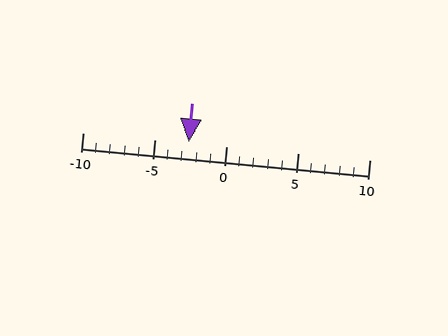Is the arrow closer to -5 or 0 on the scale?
The arrow is closer to -5.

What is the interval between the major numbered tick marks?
The major tick marks are spaced 5 units apart.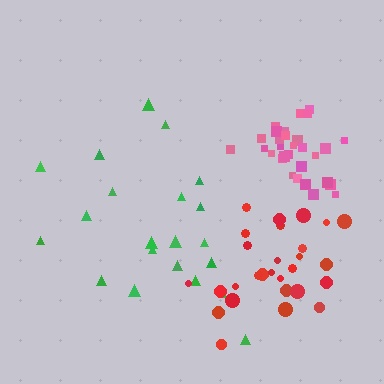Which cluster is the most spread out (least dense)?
Green.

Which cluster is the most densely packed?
Pink.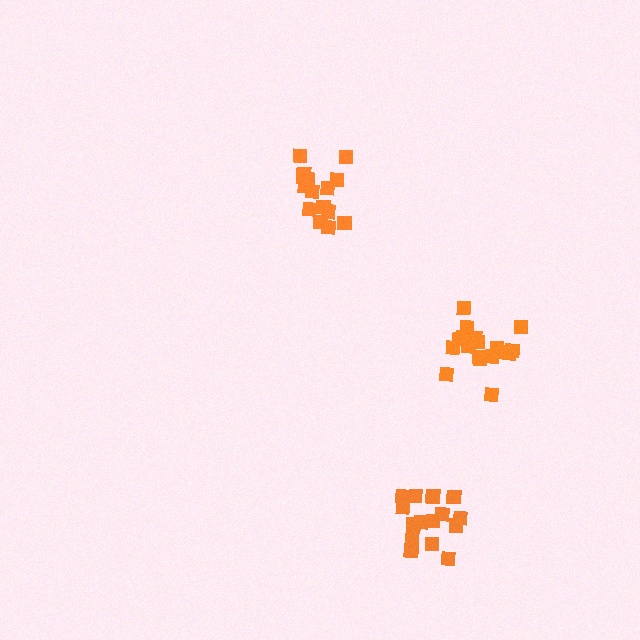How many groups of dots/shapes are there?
There are 3 groups.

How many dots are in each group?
Group 1: 15 dots, Group 2: 15 dots, Group 3: 18 dots (48 total).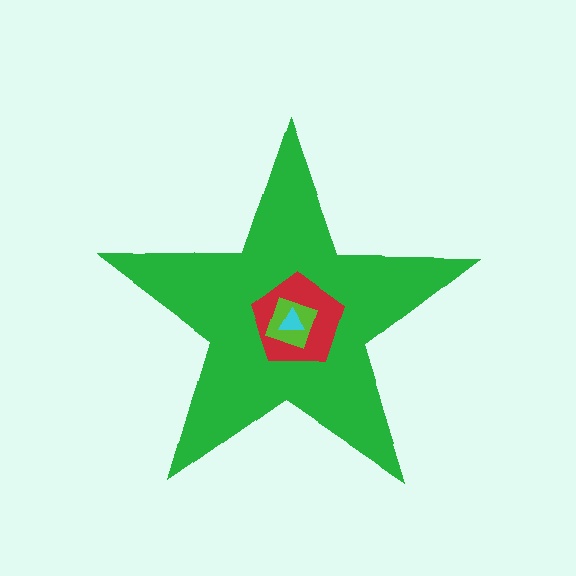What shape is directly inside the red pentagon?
The lime diamond.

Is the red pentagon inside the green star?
Yes.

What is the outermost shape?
The green star.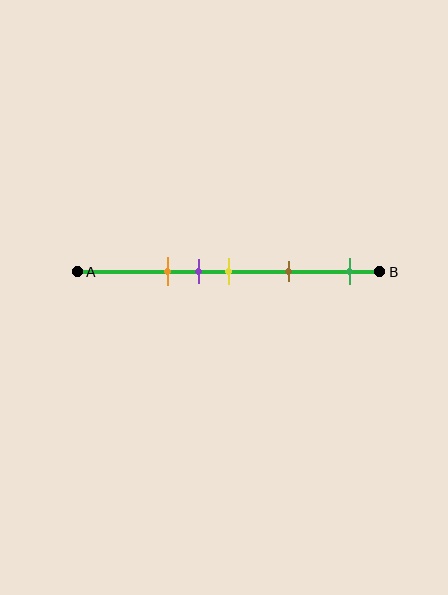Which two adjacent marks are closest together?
The purple and yellow marks are the closest adjacent pair.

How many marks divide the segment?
There are 5 marks dividing the segment.